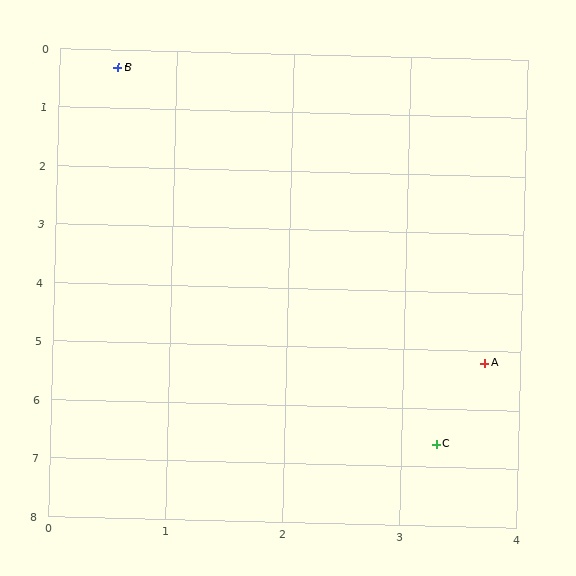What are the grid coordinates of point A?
Point A is at approximately (3.7, 5.2).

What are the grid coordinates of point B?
Point B is at approximately (0.5, 0.3).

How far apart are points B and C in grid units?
Points B and C are about 6.9 grid units apart.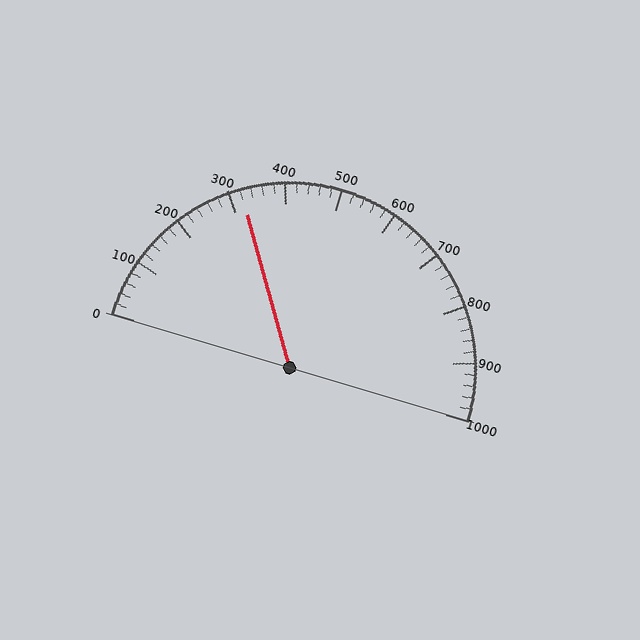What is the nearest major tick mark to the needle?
The nearest major tick mark is 300.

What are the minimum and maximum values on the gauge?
The gauge ranges from 0 to 1000.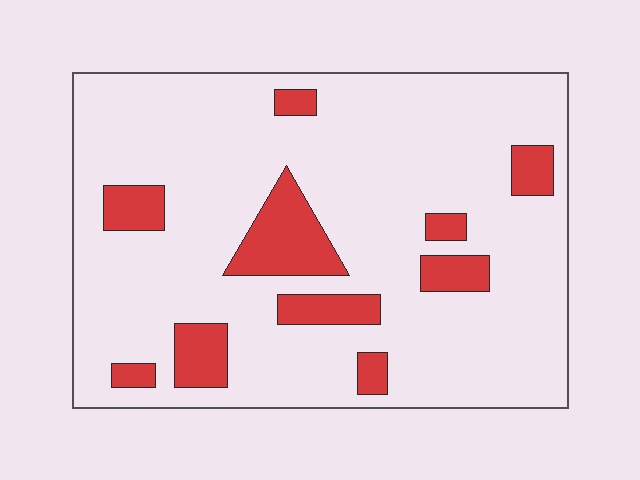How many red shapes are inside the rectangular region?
10.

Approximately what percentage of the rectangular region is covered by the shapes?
Approximately 15%.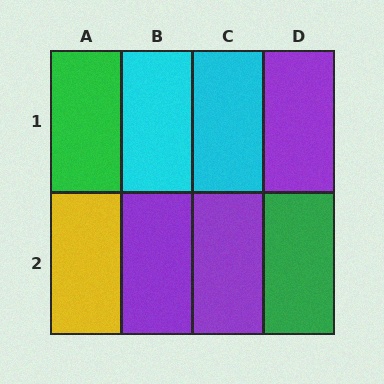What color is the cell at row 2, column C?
Purple.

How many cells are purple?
3 cells are purple.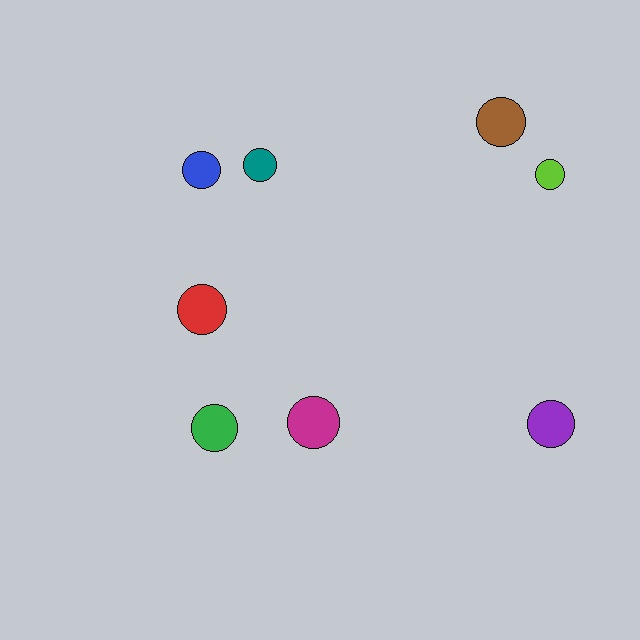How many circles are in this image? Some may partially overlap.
There are 8 circles.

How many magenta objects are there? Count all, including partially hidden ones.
There is 1 magenta object.